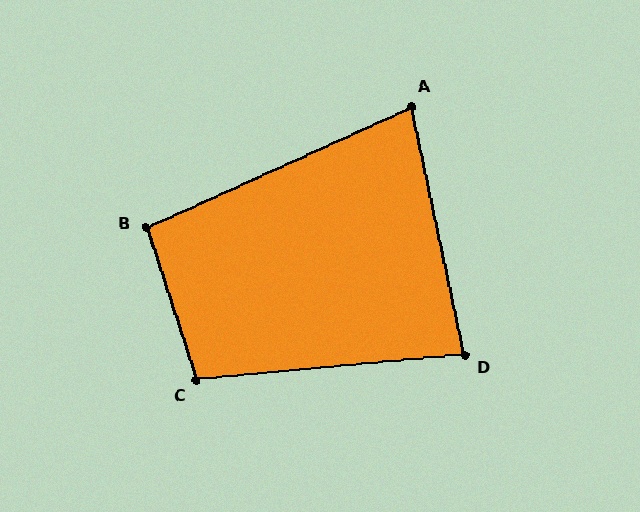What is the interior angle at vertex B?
Approximately 97 degrees (obtuse).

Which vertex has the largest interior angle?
C, at approximately 103 degrees.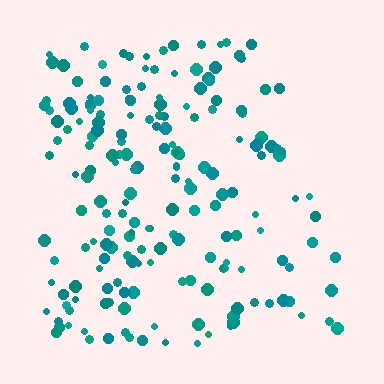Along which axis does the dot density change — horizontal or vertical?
Horizontal.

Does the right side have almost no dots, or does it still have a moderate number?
Still a moderate number, just noticeably fewer than the left.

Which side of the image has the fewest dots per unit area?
The right.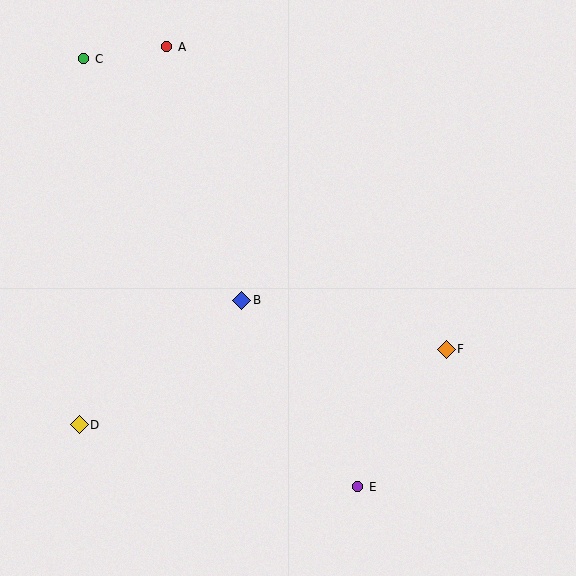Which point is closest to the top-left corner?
Point C is closest to the top-left corner.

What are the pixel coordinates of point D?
Point D is at (79, 425).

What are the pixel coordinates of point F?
Point F is at (446, 349).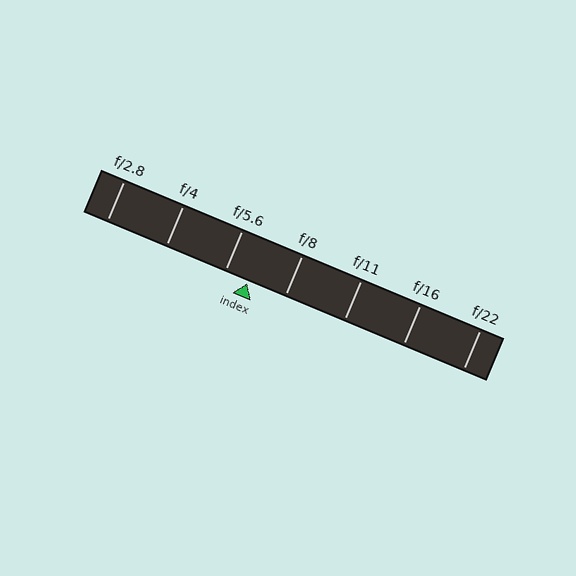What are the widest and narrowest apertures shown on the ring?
The widest aperture shown is f/2.8 and the narrowest is f/22.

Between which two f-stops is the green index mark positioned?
The index mark is between f/5.6 and f/8.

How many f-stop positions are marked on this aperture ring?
There are 7 f-stop positions marked.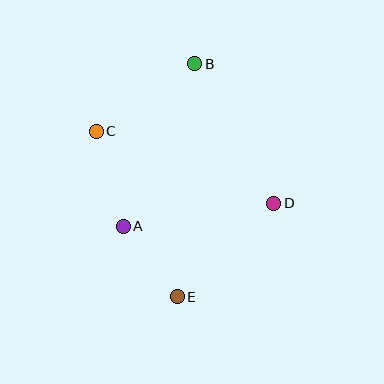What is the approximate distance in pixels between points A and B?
The distance between A and B is approximately 178 pixels.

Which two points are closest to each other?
Points A and E are closest to each other.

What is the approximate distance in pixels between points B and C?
The distance between B and C is approximately 119 pixels.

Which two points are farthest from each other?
Points B and E are farthest from each other.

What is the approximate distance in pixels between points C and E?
The distance between C and E is approximately 184 pixels.